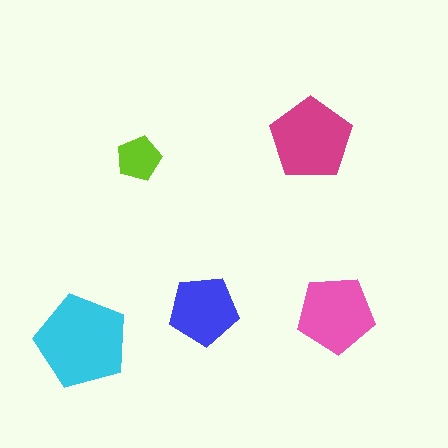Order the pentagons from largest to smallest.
the cyan one, the magenta one, the pink one, the blue one, the lime one.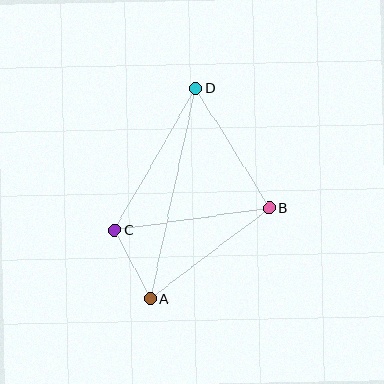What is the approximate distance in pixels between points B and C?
The distance between B and C is approximately 157 pixels.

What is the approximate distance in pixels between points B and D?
The distance between B and D is approximately 141 pixels.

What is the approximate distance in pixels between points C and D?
The distance between C and D is approximately 164 pixels.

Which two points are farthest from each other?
Points A and D are farthest from each other.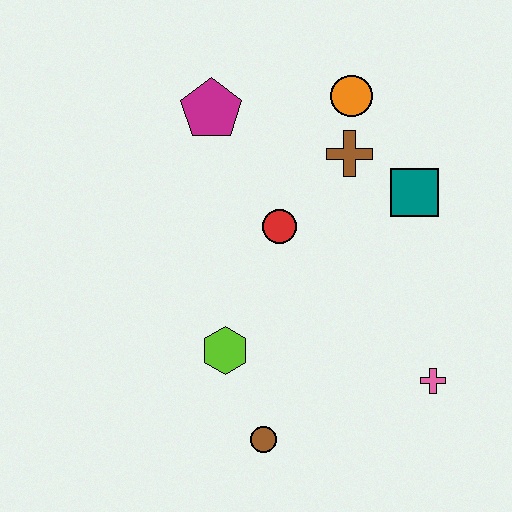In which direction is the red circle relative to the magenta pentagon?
The red circle is below the magenta pentagon.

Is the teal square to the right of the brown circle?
Yes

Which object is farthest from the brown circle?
The orange circle is farthest from the brown circle.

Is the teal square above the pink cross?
Yes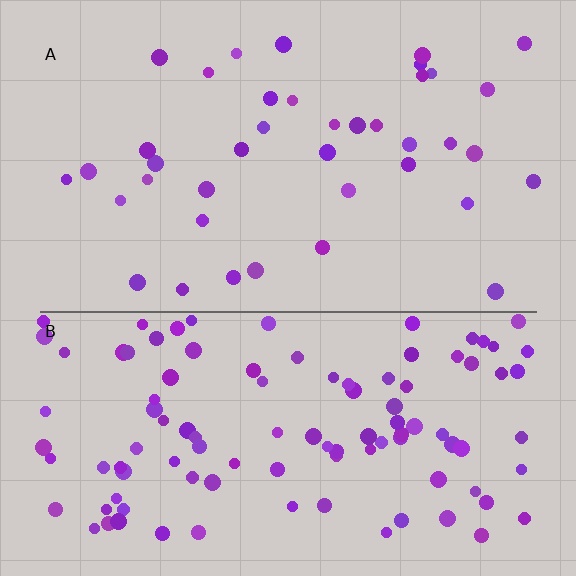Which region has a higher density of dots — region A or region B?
B (the bottom).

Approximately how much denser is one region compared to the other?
Approximately 2.7× — region B over region A.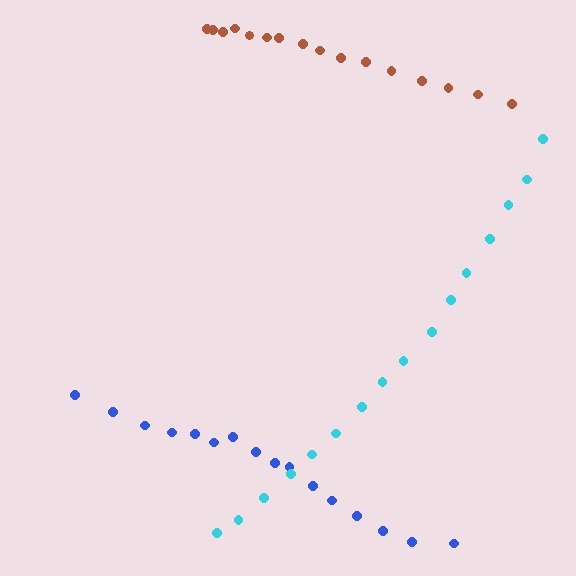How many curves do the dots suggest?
There are 3 distinct paths.